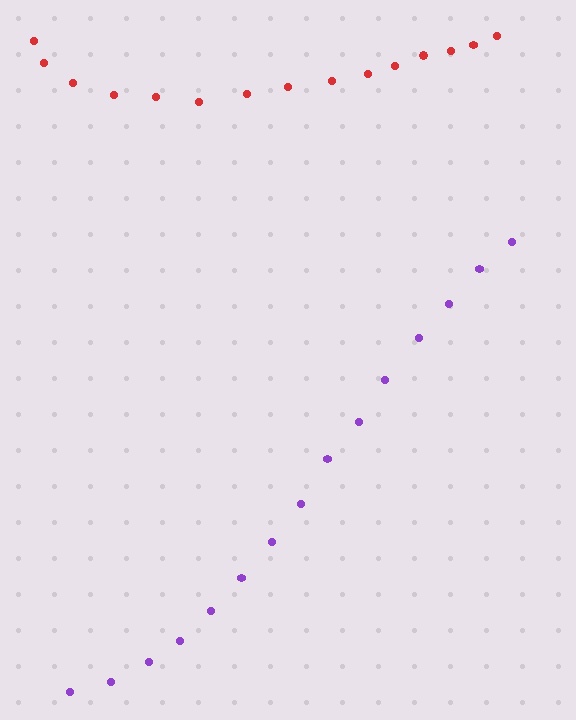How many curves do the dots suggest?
There are 2 distinct paths.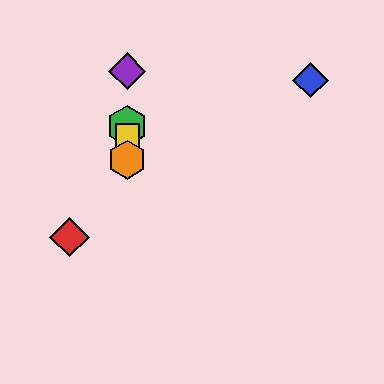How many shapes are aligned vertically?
4 shapes (the green hexagon, the yellow square, the purple diamond, the orange hexagon) are aligned vertically.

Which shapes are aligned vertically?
The green hexagon, the yellow square, the purple diamond, the orange hexagon are aligned vertically.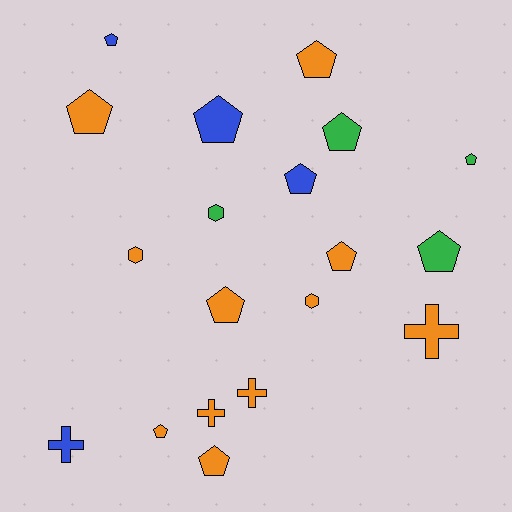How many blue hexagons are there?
There are no blue hexagons.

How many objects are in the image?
There are 19 objects.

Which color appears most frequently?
Orange, with 11 objects.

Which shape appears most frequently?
Pentagon, with 12 objects.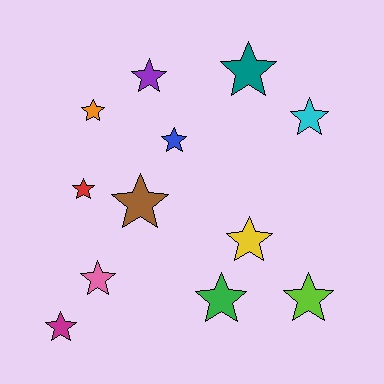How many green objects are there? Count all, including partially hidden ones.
There is 1 green object.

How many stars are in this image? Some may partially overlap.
There are 12 stars.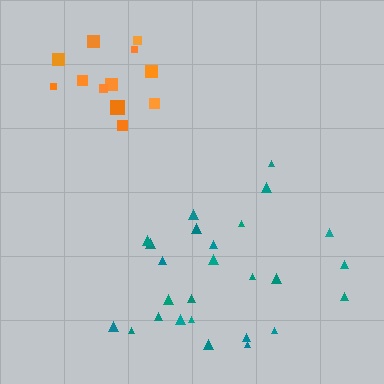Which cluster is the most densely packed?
Orange.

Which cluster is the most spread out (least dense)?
Teal.